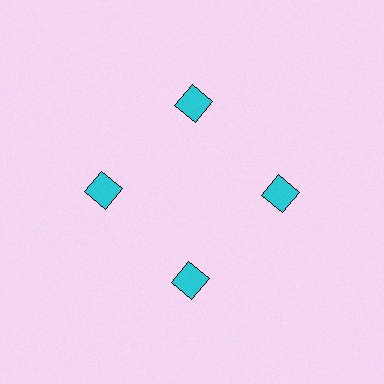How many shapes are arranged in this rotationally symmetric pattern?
There are 4 shapes, arranged in 4 groups of 1.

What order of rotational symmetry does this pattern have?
This pattern has 4-fold rotational symmetry.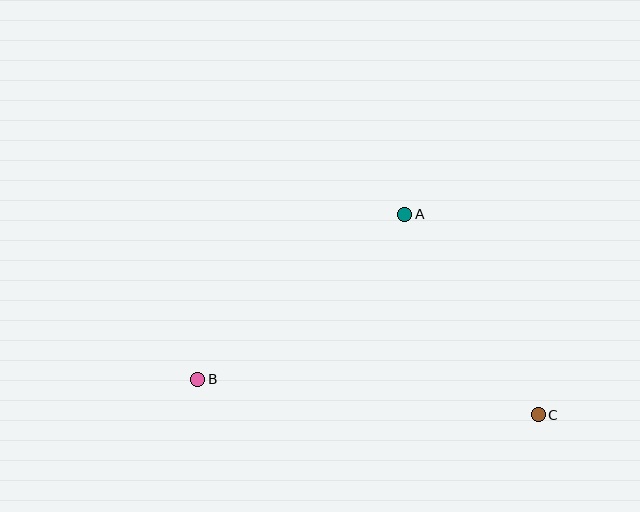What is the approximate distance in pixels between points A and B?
The distance between A and B is approximately 265 pixels.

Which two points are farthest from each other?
Points B and C are farthest from each other.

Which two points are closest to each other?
Points A and C are closest to each other.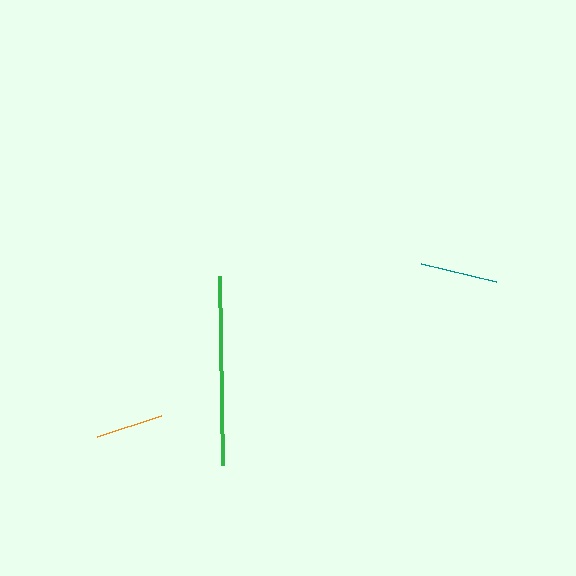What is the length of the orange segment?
The orange segment is approximately 67 pixels long.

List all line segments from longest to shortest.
From longest to shortest: green, teal, orange.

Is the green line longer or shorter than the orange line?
The green line is longer than the orange line.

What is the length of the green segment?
The green segment is approximately 189 pixels long.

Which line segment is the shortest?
The orange line is the shortest at approximately 67 pixels.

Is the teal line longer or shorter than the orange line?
The teal line is longer than the orange line.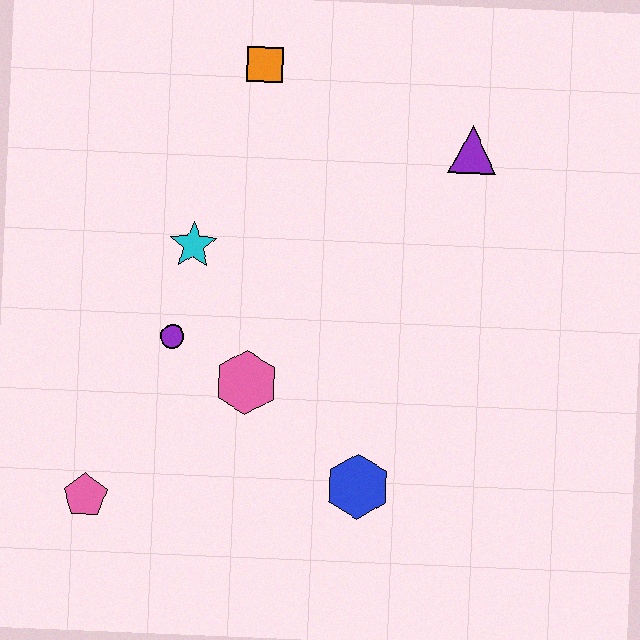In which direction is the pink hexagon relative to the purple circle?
The pink hexagon is to the right of the purple circle.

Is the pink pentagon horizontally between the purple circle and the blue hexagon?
No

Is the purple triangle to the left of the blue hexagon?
No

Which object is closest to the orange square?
The cyan star is closest to the orange square.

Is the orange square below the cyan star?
No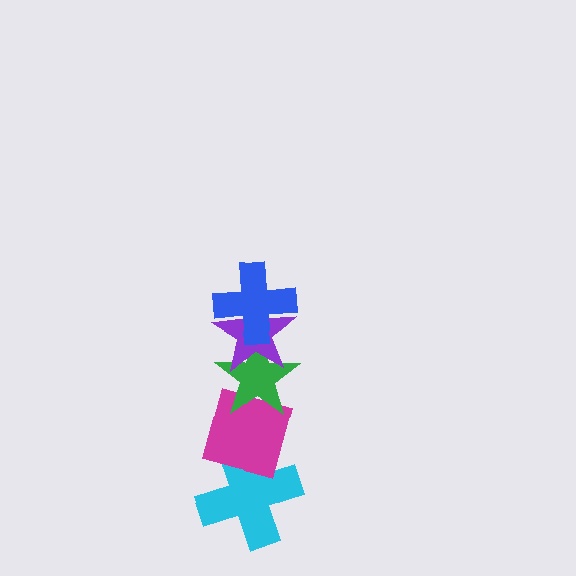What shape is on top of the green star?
The purple star is on top of the green star.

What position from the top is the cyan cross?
The cyan cross is 5th from the top.